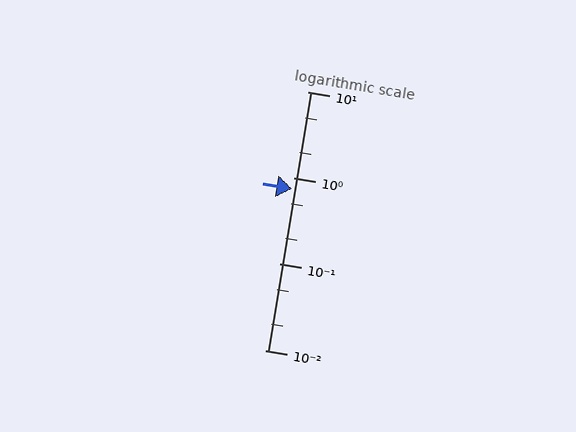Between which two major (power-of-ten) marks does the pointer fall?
The pointer is between 0.1 and 1.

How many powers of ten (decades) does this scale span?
The scale spans 3 decades, from 0.01 to 10.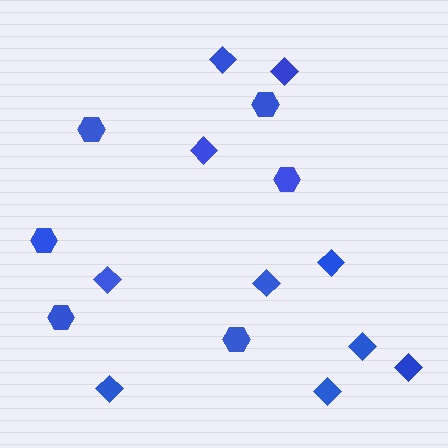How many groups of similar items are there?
There are 2 groups: one group of diamonds (10) and one group of hexagons (6).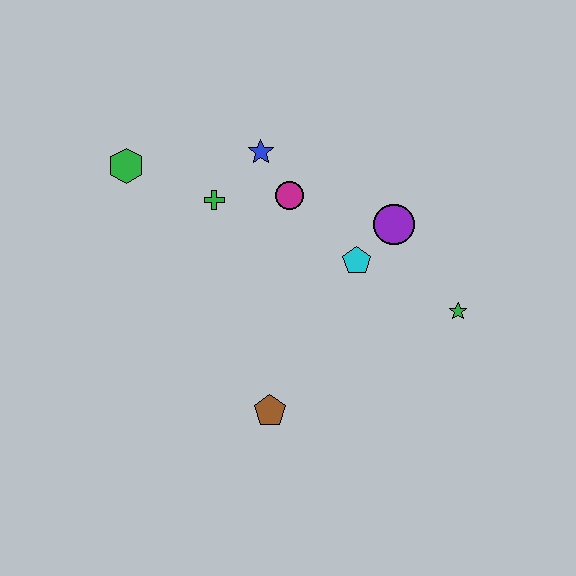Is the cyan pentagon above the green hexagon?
No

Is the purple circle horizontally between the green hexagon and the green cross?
No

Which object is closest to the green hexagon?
The green cross is closest to the green hexagon.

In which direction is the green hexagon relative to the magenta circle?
The green hexagon is to the left of the magenta circle.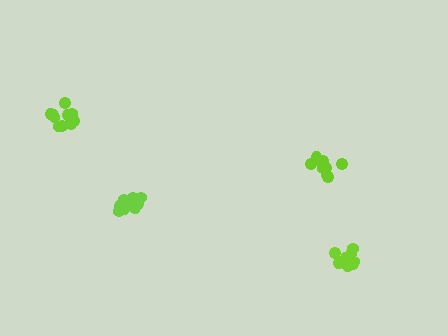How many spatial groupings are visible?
There are 4 spatial groupings.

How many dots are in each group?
Group 1: 11 dots, Group 2: 11 dots, Group 3: 10 dots, Group 4: 12 dots (44 total).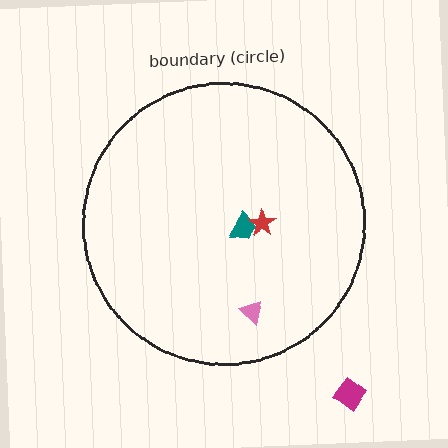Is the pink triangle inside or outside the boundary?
Inside.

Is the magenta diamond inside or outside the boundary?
Outside.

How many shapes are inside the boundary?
3 inside, 1 outside.